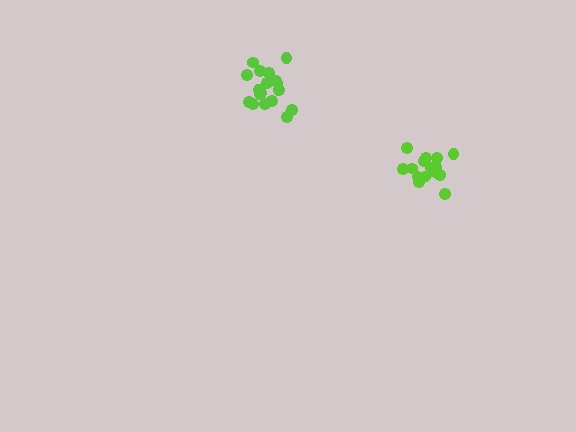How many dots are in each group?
Group 1: 19 dots, Group 2: 15 dots (34 total).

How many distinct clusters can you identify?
There are 2 distinct clusters.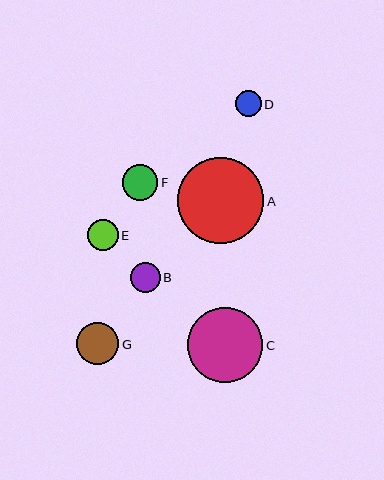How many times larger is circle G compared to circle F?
Circle G is approximately 1.2 times the size of circle F.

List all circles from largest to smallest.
From largest to smallest: A, C, G, F, E, B, D.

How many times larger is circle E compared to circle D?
Circle E is approximately 1.2 times the size of circle D.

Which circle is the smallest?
Circle D is the smallest with a size of approximately 25 pixels.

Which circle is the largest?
Circle A is the largest with a size of approximately 86 pixels.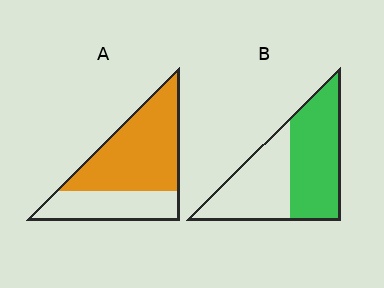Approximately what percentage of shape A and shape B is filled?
A is approximately 65% and B is approximately 55%.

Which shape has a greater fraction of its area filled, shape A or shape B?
Shape A.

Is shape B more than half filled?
Yes.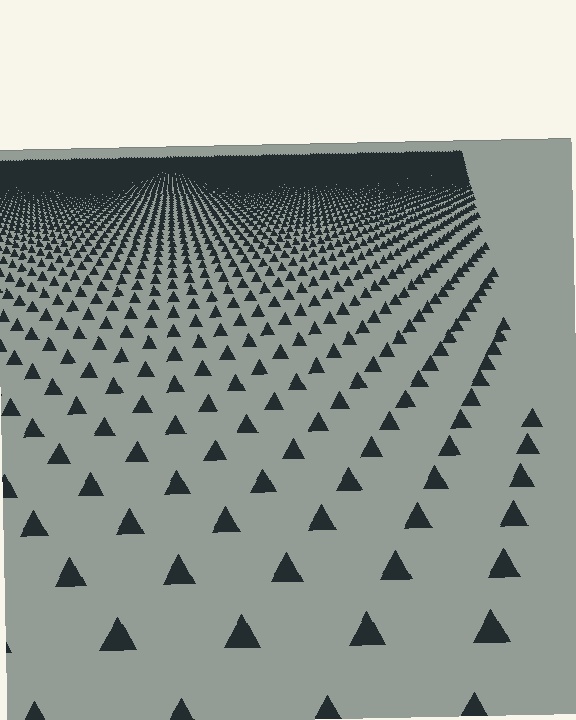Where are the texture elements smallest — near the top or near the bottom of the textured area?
Near the top.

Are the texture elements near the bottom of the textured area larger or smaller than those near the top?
Larger. Near the bottom, elements are closer to the viewer and appear at a bigger on-screen size.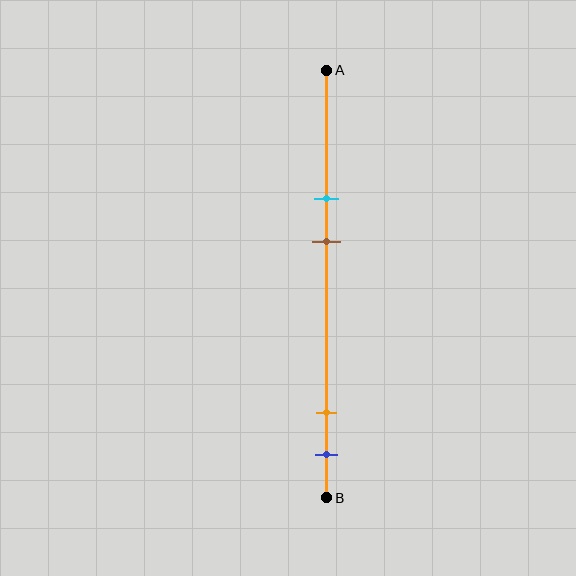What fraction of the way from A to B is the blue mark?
The blue mark is approximately 90% (0.9) of the way from A to B.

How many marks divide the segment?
There are 4 marks dividing the segment.